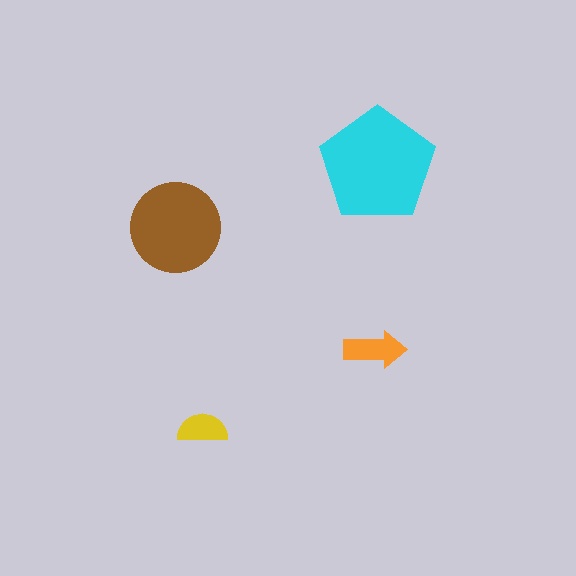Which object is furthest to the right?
The cyan pentagon is rightmost.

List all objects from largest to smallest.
The cyan pentagon, the brown circle, the orange arrow, the yellow semicircle.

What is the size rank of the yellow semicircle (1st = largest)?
4th.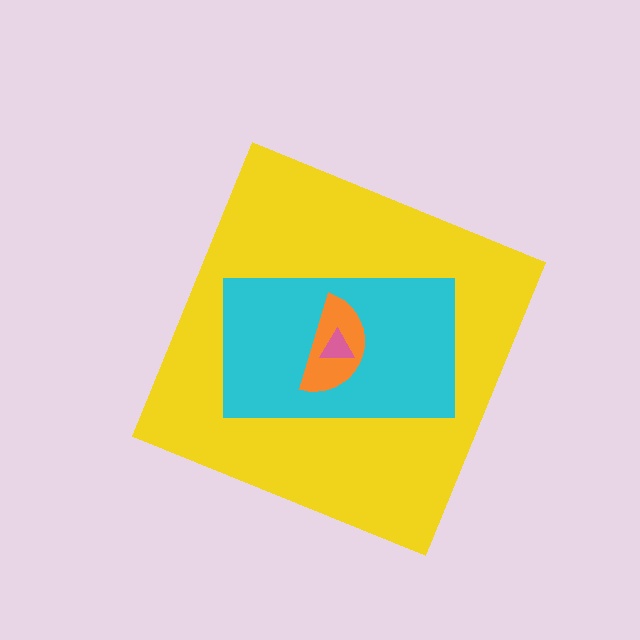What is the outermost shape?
The yellow diamond.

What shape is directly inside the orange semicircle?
The pink triangle.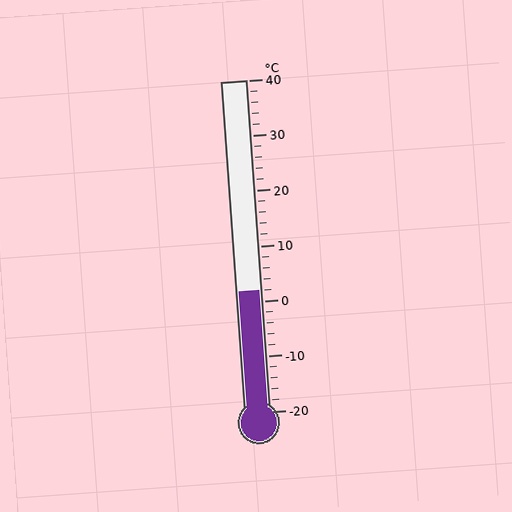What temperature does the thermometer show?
The thermometer shows approximately 2°C.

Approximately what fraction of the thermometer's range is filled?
The thermometer is filled to approximately 35% of its range.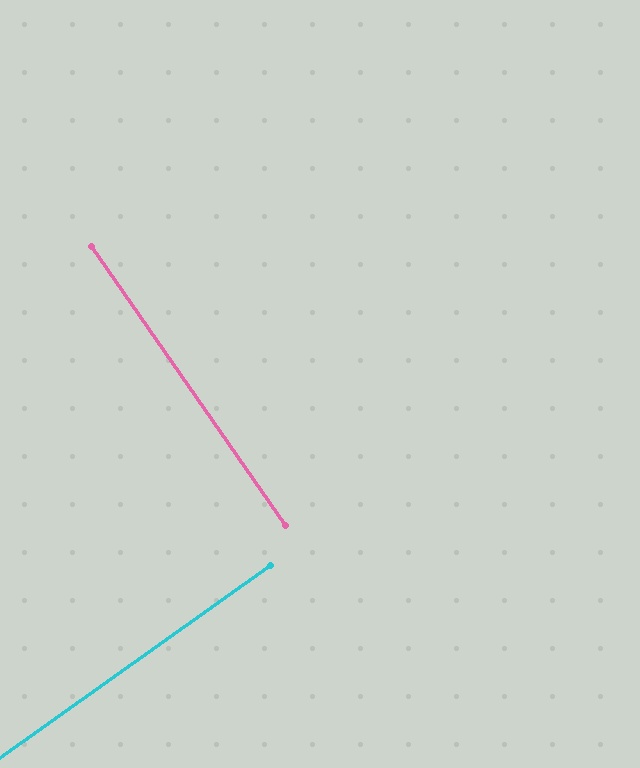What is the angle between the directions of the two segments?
Approximately 89 degrees.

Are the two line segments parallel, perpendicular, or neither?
Perpendicular — they meet at approximately 89°.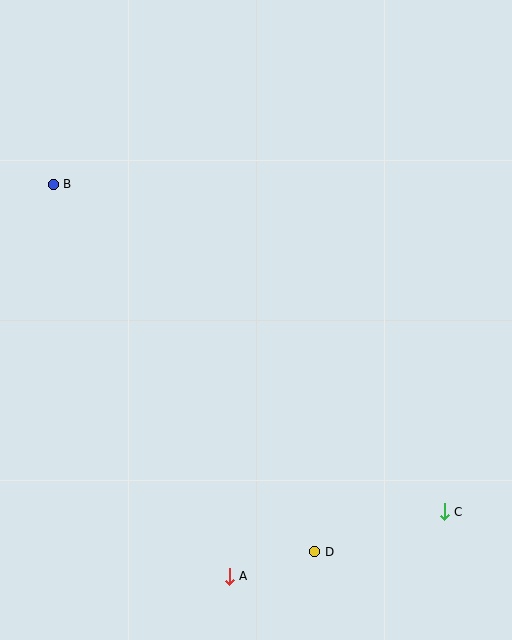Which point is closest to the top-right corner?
Point B is closest to the top-right corner.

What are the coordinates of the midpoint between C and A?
The midpoint between C and A is at (337, 544).